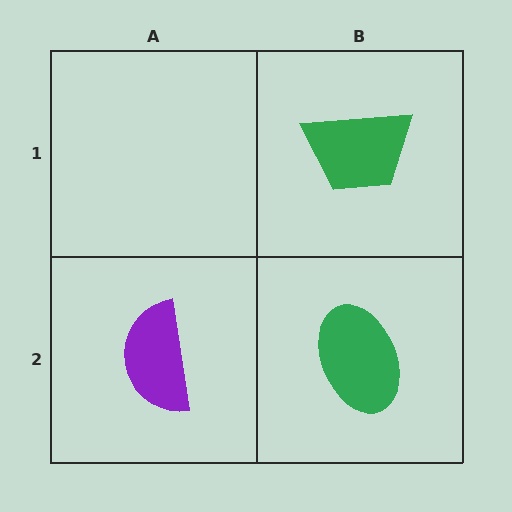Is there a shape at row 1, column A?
No, that cell is empty.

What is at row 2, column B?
A green ellipse.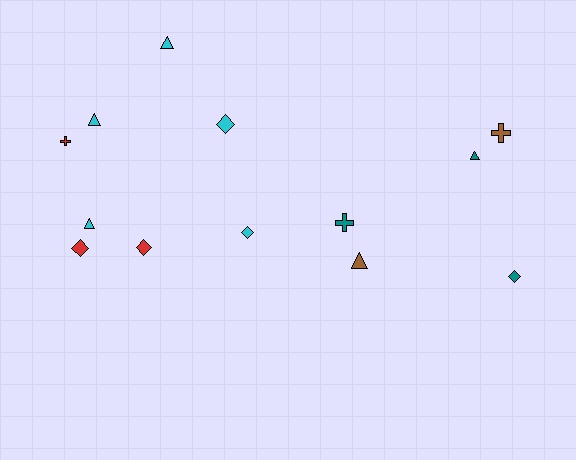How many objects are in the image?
There are 13 objects.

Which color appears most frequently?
Cyan, with 5 objects.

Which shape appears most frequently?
Diamond, with 5 objects.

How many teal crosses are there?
There is 1 teal cross.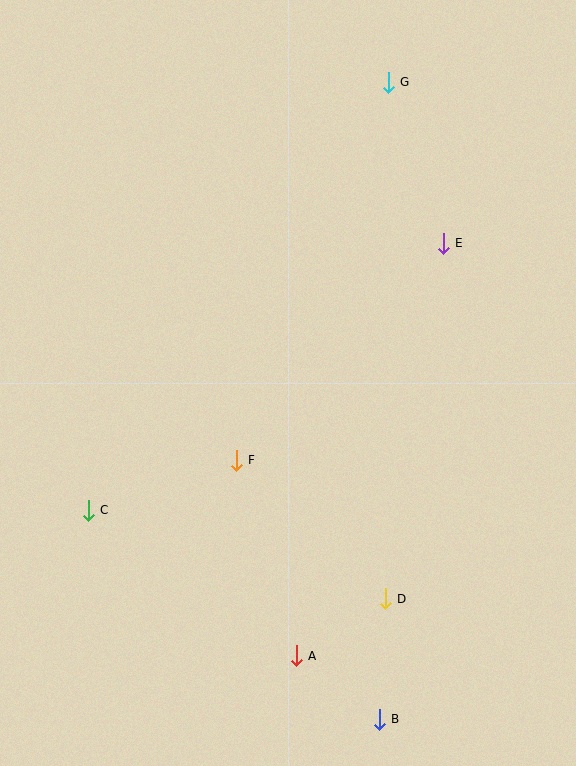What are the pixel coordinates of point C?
Point C is at (88, 510).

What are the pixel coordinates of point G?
Point G is at (388, 82).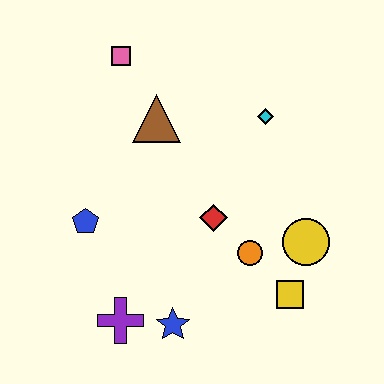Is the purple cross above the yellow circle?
No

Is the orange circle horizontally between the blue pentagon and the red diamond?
No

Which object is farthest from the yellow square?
The pink square is farthest from the yellow square.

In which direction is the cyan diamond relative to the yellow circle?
The cyan diamond is above the yellow circle.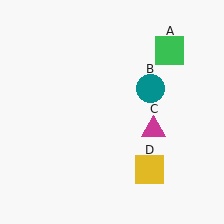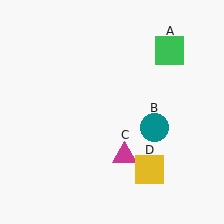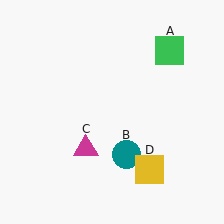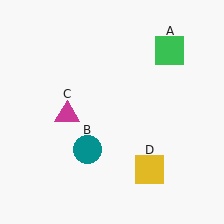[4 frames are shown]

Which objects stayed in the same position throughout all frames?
Green square (object A) and yellow square (object D) remained stationary.